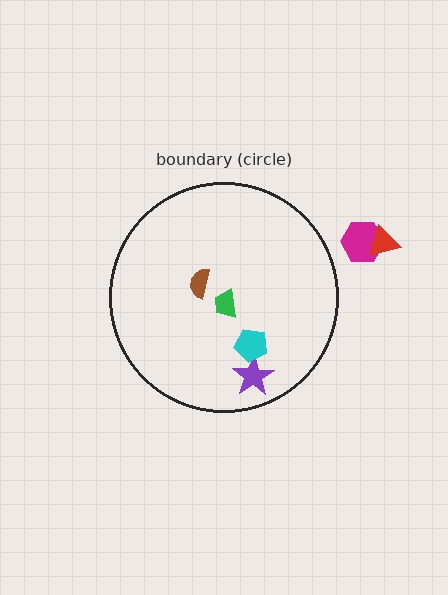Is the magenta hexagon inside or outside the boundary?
Outside.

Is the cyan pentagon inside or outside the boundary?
Inside.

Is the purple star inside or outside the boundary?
Inside.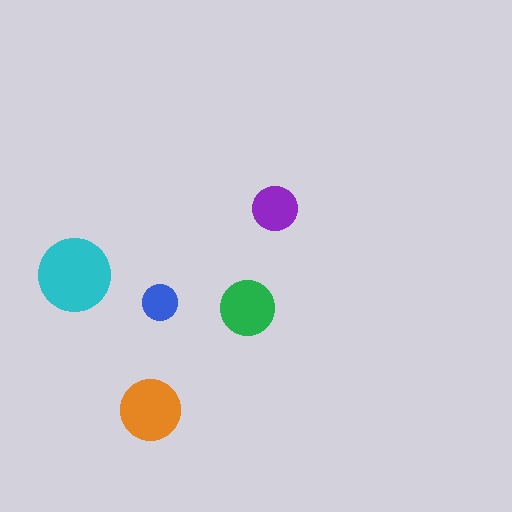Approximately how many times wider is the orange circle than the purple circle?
About 1.5 times wider.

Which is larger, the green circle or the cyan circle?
The cyan one.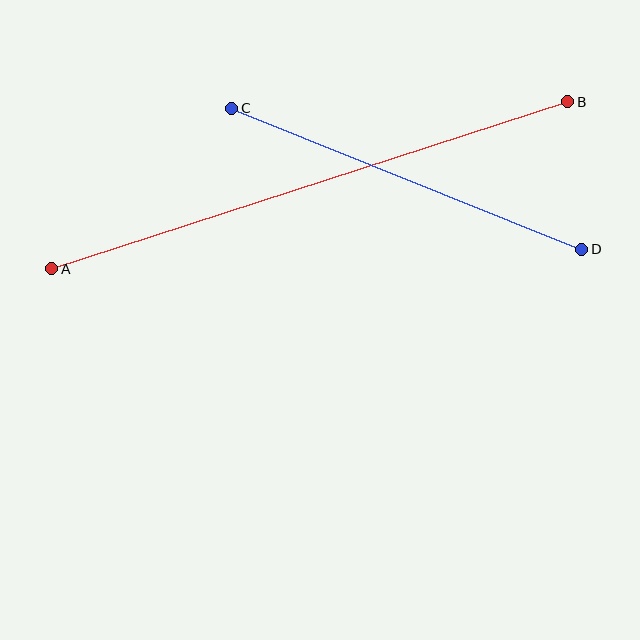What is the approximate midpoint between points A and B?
The midpoint is at approximately (310, 185) pixels.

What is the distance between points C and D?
The distance is approximately 377 pixels.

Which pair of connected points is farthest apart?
Points A and B are farthest apart.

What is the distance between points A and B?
The distance is approximately 542 pixels.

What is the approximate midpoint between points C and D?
The midpoint is at approximately (407, 179) pixels.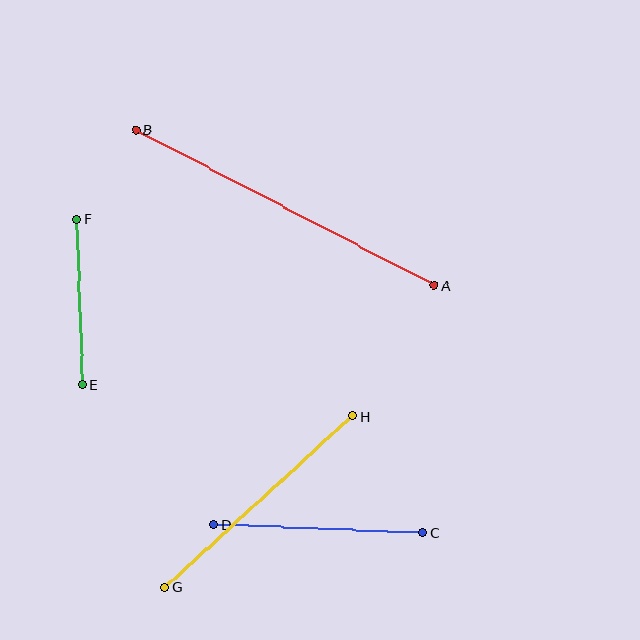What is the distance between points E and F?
The distance is approximately 166 pixels.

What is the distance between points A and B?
The distance is approximately 336 pixels.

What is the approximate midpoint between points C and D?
The midpoint is at approximately (318, 528) pixels.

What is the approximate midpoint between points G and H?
The midpoint is at approximately (259, 502) pixels.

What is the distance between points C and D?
The distance is approximately 209 pixels.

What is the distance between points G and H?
The distance is approximately 253 pixels.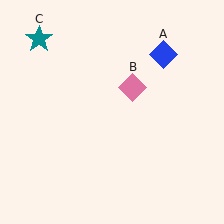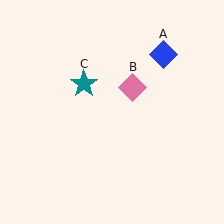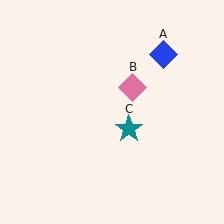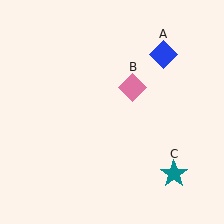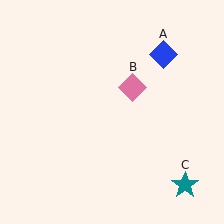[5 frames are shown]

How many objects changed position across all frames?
1 object changed position: teal star (object C).